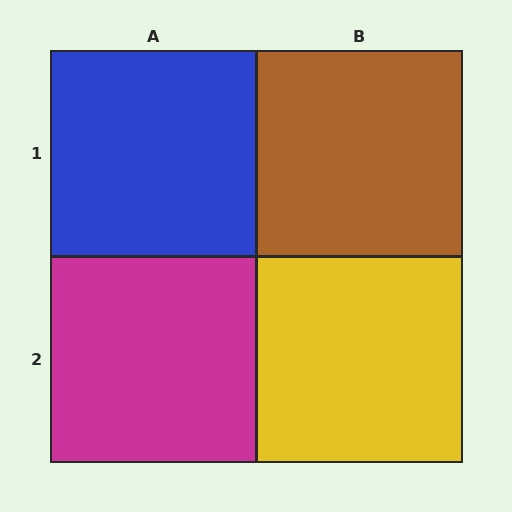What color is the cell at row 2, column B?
Yellow.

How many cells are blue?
1 cell is blue.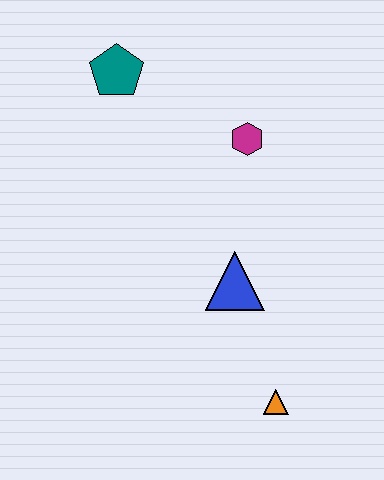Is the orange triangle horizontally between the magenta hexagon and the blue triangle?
No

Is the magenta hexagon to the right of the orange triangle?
No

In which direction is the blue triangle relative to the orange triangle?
The blue triangle is above the orange triangle.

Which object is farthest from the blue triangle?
The teal pentagon is farthest from the blue triangle.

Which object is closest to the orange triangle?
The blue triangle is closest to the orange triangle.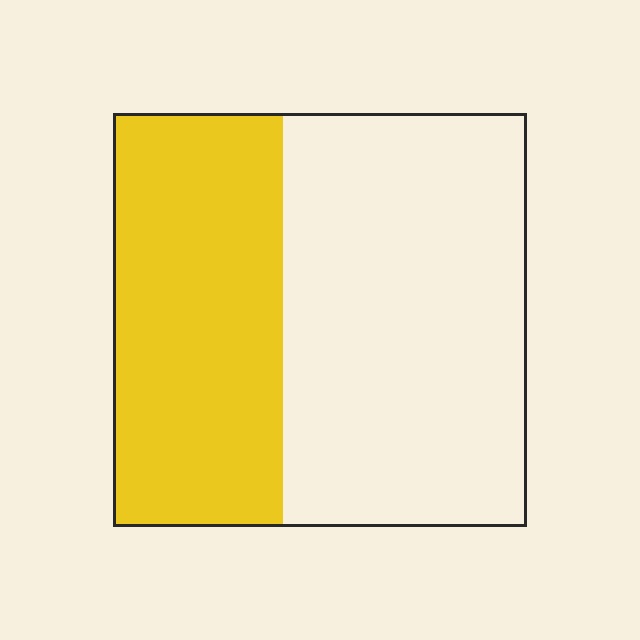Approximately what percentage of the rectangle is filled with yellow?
Approximately 40%.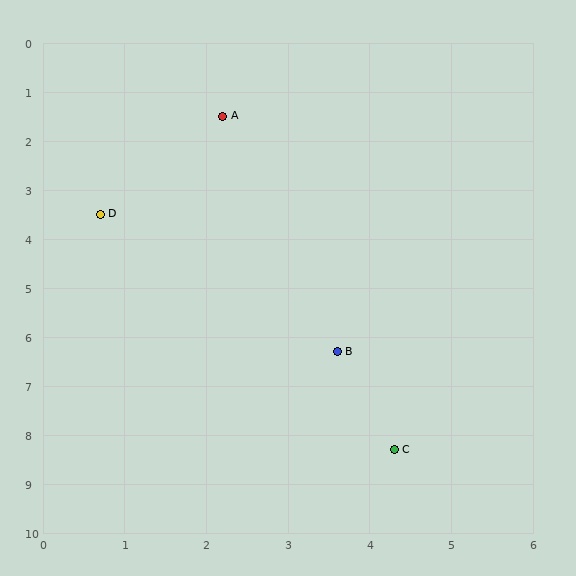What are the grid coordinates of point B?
Point B is at approximately (3.6, 6.3).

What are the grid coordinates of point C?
Point C is at approximately (4.3, 8.3).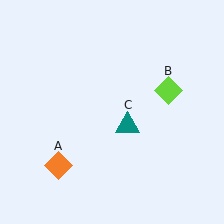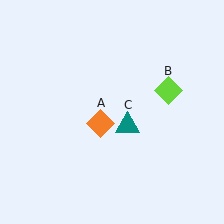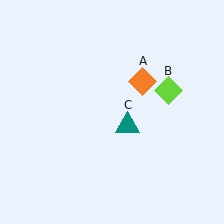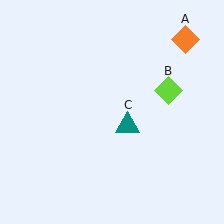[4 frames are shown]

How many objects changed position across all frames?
1 object changed position: orange diamond (object A).